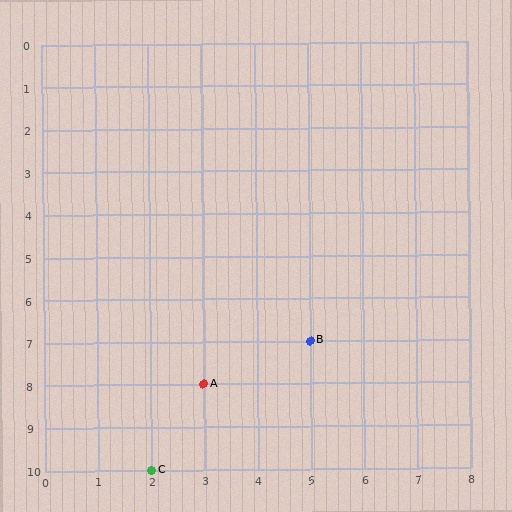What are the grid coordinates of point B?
Point B is at grid coordinates (5, 7).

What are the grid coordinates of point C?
Point C is at grid coordinates (2, 10).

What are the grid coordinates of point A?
Point A is at grid coordinates (3, 8).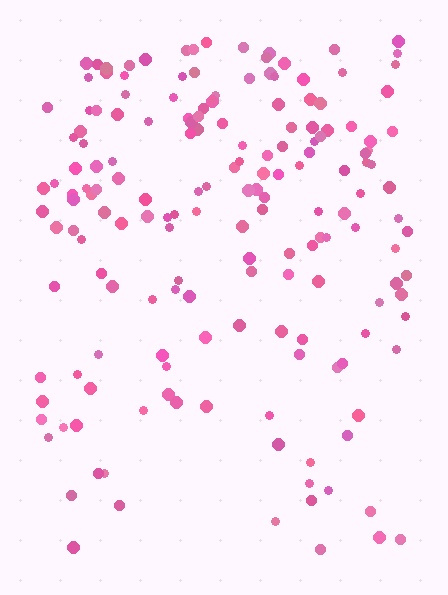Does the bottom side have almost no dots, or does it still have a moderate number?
Still a moderate number, just noticeably fewer than the top.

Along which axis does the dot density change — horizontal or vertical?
Vertical.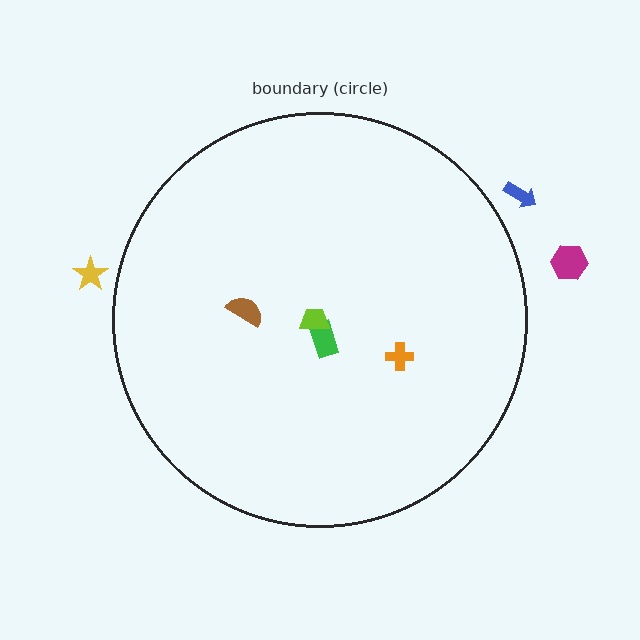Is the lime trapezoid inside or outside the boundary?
Inside.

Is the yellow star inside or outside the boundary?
Outside.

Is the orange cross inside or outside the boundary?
Inside.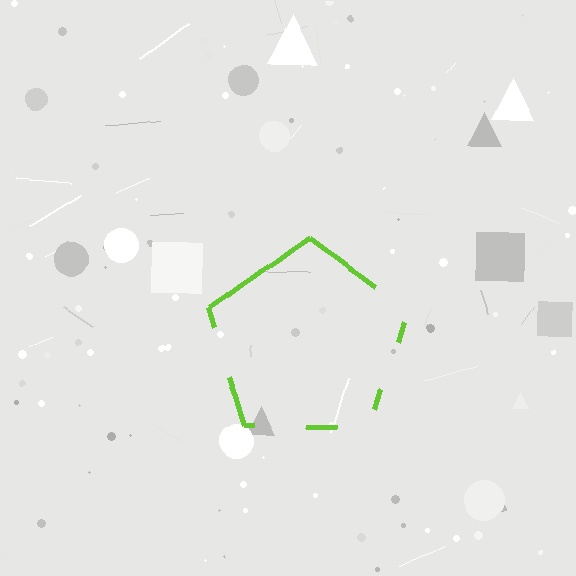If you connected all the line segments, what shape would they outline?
They would outline a pentagon.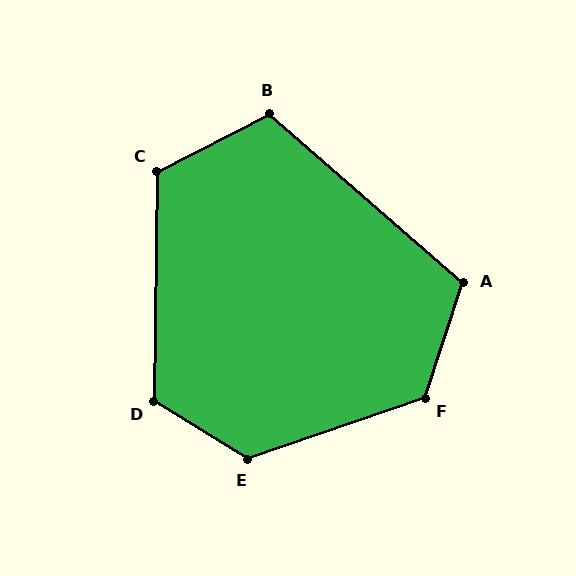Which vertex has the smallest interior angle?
B, at approximately 112 degrees.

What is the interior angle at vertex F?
Approximately 127 degrees (obtuse).